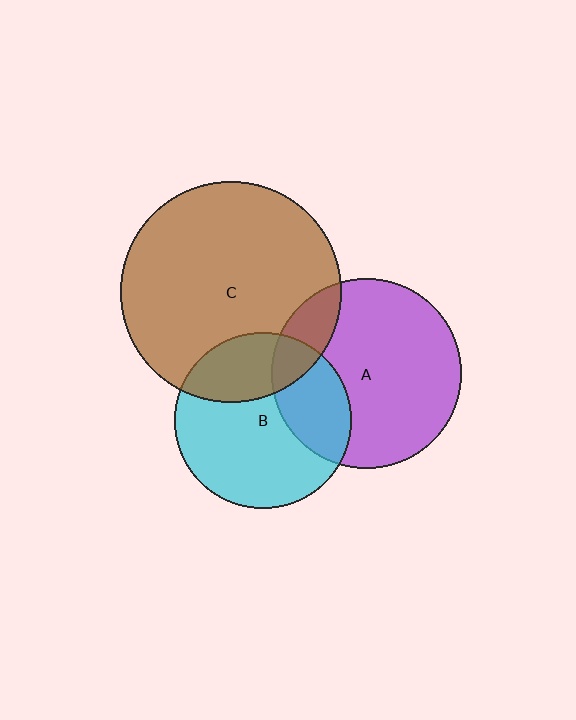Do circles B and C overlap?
Yes.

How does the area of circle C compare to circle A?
Approximately 1.3 times.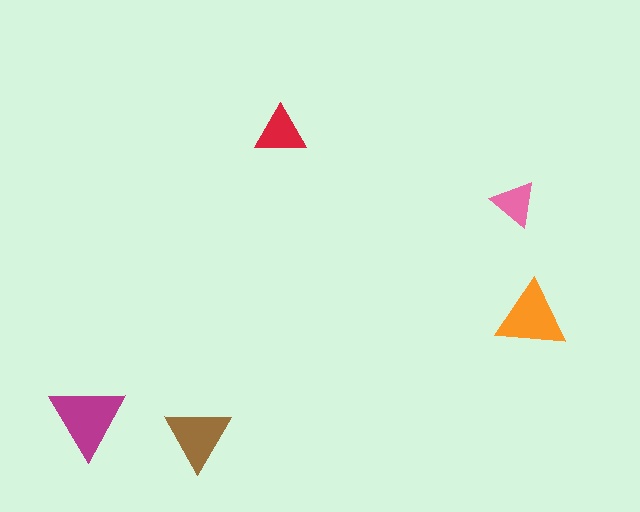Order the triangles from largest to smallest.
the magenta one, the orange one, the brown one, the red one, the pink one.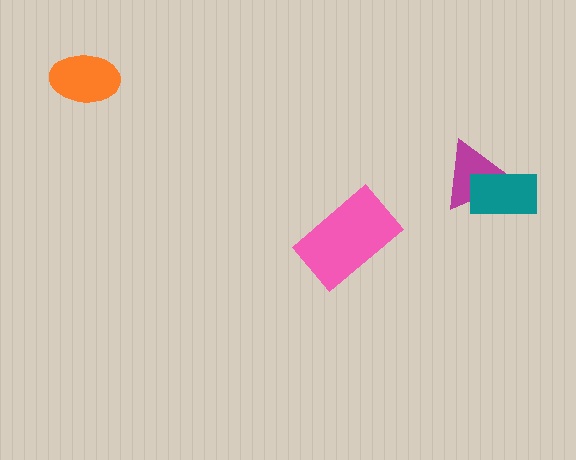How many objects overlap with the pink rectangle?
0 objects overlap with the pink rectangle.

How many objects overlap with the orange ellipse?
0 objects overlap with the orange ellipse.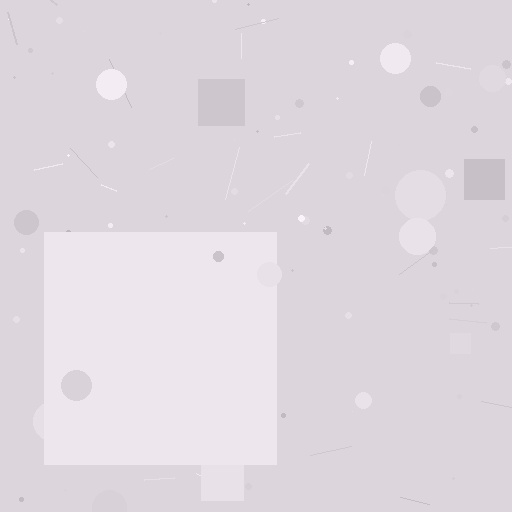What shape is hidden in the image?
A square is hidden in the image.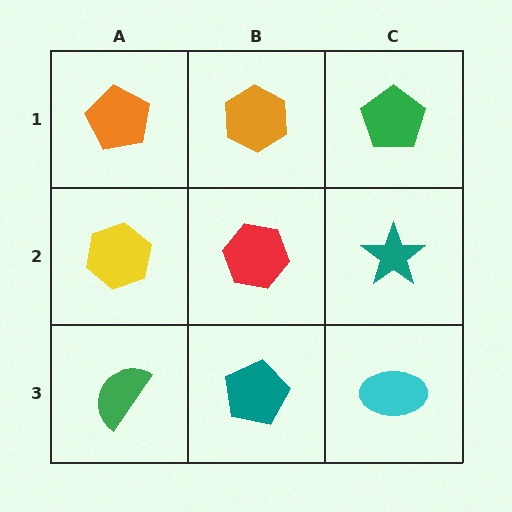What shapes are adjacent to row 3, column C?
A teal star (row 2, column C), a teal pentagon (row 3, column B).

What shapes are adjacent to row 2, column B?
An orange hexagon (row 1, column B), a teal pentagon (row 3, column B), a yellow hexagon (row 2, column A), a teal star (row 2, column C).